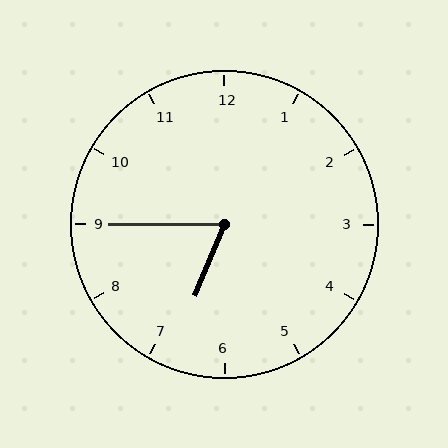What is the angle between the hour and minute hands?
Approximately 68 degrees.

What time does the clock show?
6:45.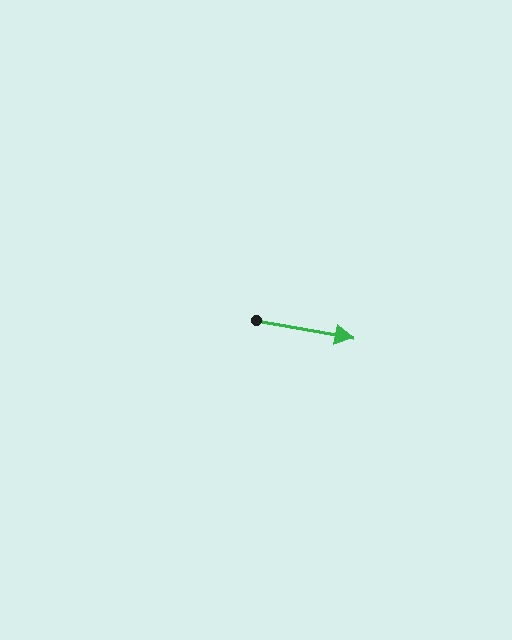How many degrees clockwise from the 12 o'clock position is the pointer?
Approximately 100 degrees.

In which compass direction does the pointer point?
East.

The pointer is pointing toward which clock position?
Roughly 3 o'clock.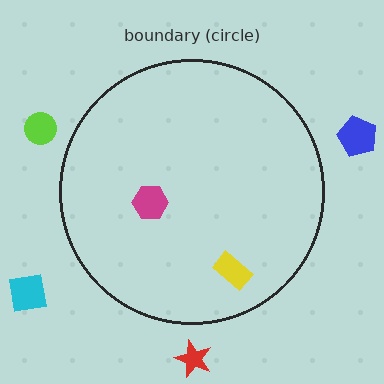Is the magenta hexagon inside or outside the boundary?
Inside.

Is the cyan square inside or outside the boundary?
Outside.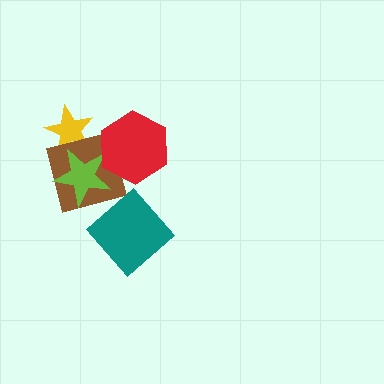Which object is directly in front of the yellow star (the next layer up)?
The brown square is directly in front of the yellow star.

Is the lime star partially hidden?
Yes, it is partially covered by another shape.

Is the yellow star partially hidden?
Yes, it is partially covered by another shape.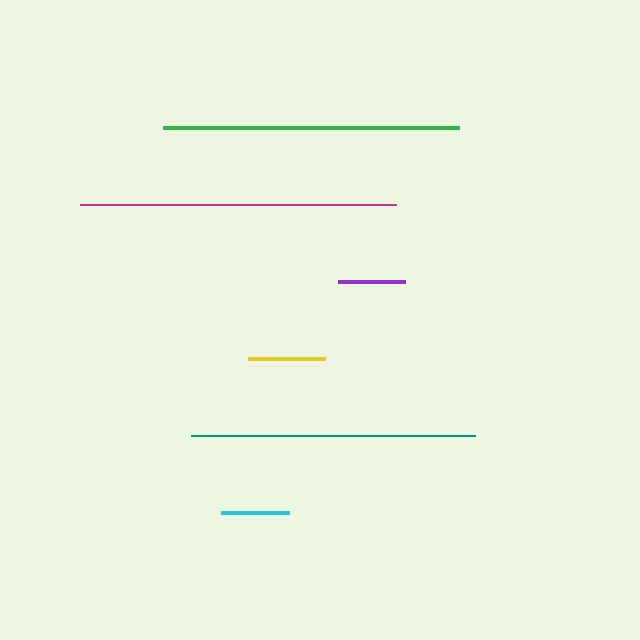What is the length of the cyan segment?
The cyan segment is approximately 67 pixels long.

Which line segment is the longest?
The magenta line is the longest at approximately 315 pixels.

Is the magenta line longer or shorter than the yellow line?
The magenta line is longer than the yellow line.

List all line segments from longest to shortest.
From longest to shortest: magenta, green, teal, yellow, purple, cyan.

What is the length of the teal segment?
The teal segment is approximately 284 pixels long.